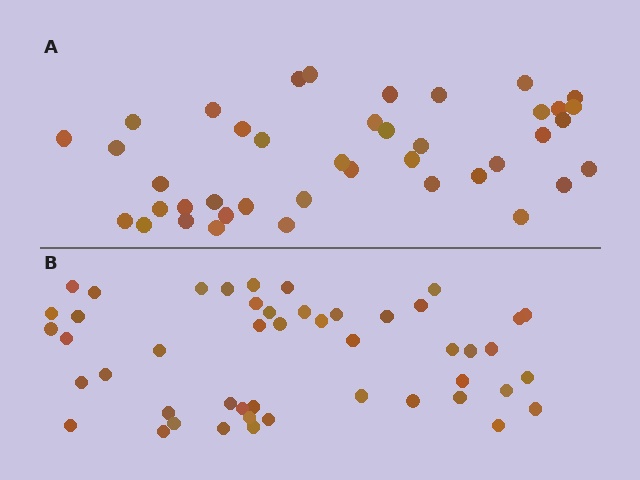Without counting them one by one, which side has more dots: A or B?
Region B (the bottom region) has more dots.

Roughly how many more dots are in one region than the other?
Region B has roughly 8 or so more dots than region A.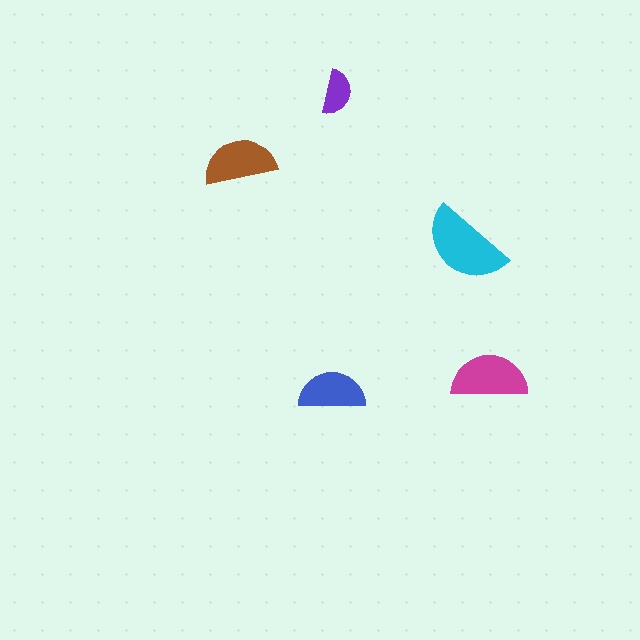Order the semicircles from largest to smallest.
the cyan one, the magenta one, the brown one, the blue one, the purple one.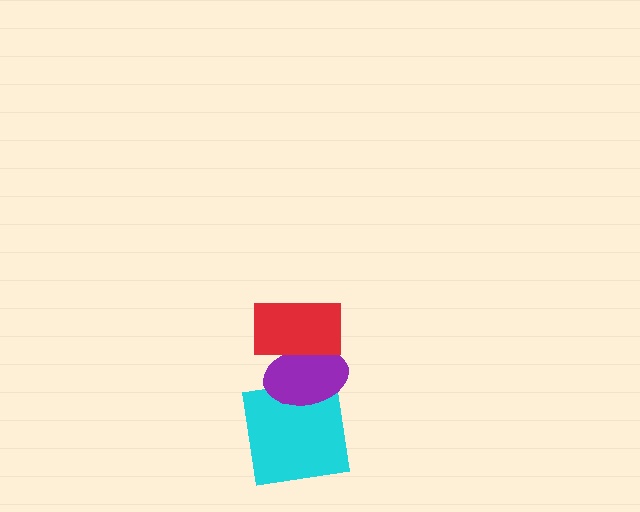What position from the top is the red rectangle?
The red rectangle is 1st from the top.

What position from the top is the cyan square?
The cyan square is 3rd from the top.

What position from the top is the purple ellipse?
The purple ellipse is 2nd from the top.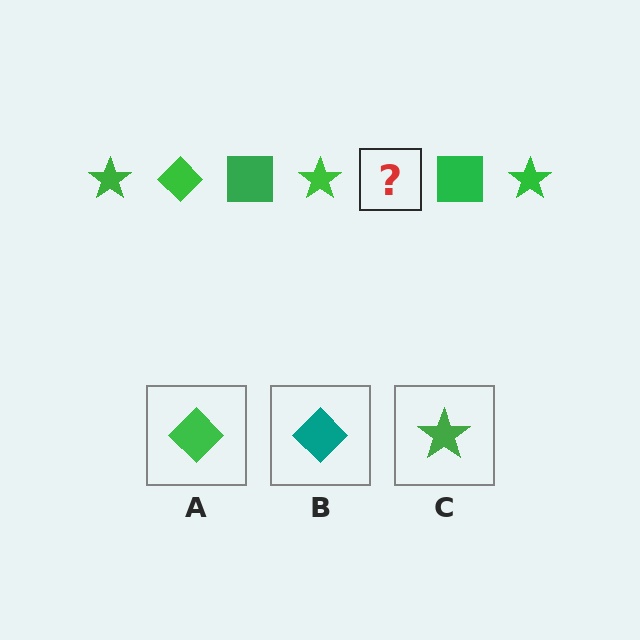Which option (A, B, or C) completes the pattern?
A.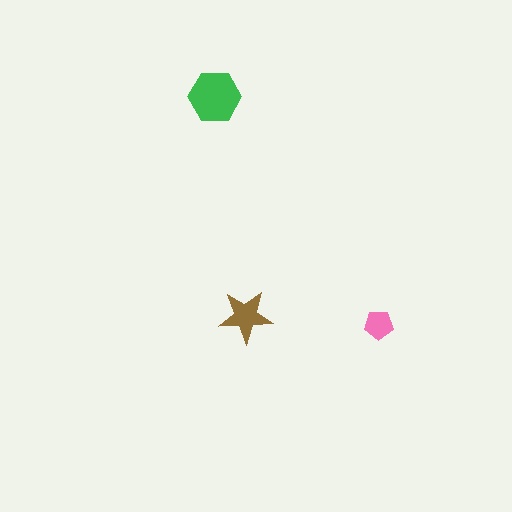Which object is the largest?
The green hexagon.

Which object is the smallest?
The pink pentagon.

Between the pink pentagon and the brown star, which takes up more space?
The brown star.